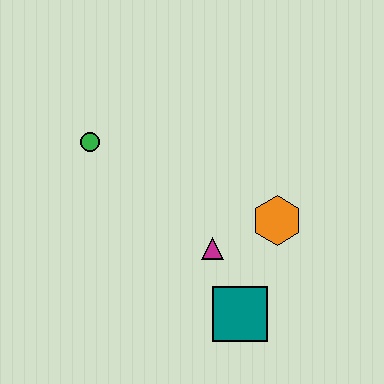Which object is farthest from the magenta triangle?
The green circle is farthest from the magenta triangle.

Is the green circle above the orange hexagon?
Yes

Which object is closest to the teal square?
The magenta triangle is closest to the teal square.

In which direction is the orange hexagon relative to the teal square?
The orange hexagon is above the teal square.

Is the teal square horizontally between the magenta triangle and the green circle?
No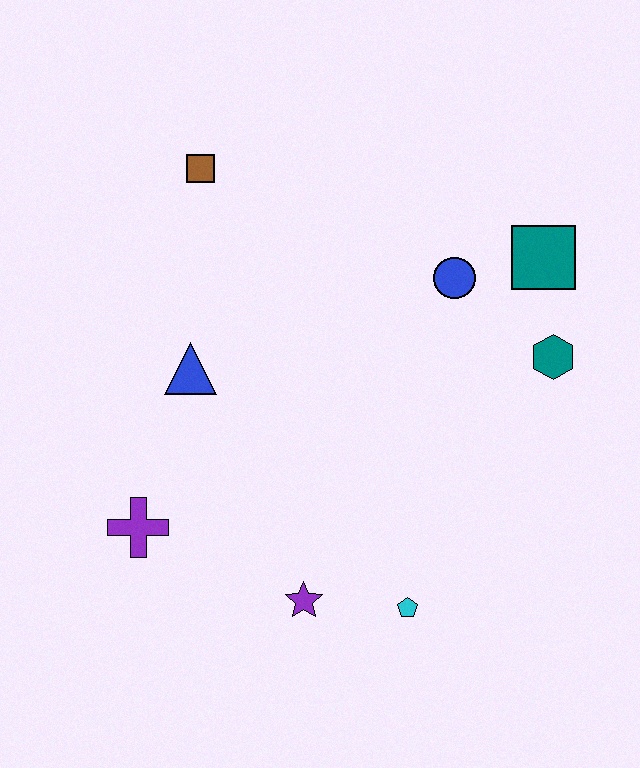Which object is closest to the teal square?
The blue circle is closest to the teal square.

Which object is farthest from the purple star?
The brown square is farthest from the purple star.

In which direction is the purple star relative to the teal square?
The purple star is below the teal square.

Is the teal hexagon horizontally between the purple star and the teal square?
No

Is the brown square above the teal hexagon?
Yes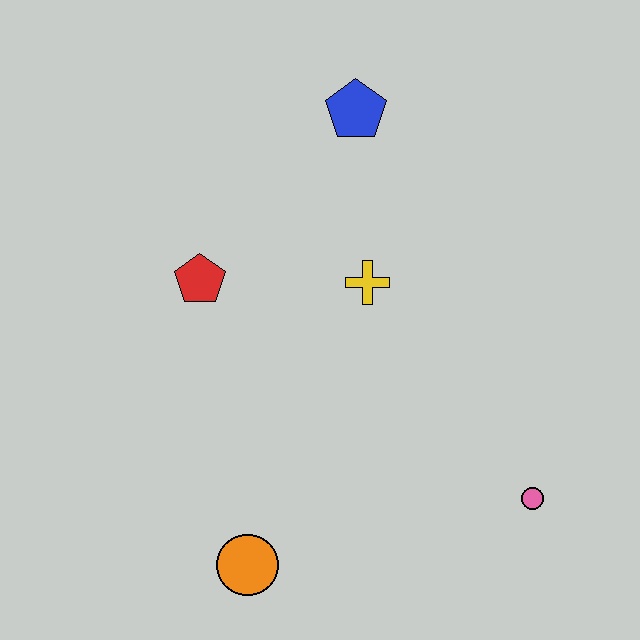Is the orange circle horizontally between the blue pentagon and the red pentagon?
Yes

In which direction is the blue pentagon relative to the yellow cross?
The blue pentagon is above the yellow cross.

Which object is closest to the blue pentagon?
The yellow cross is closest to the blue pentagon.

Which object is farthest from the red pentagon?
The pink circle is farthest from the red pentagon.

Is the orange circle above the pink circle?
No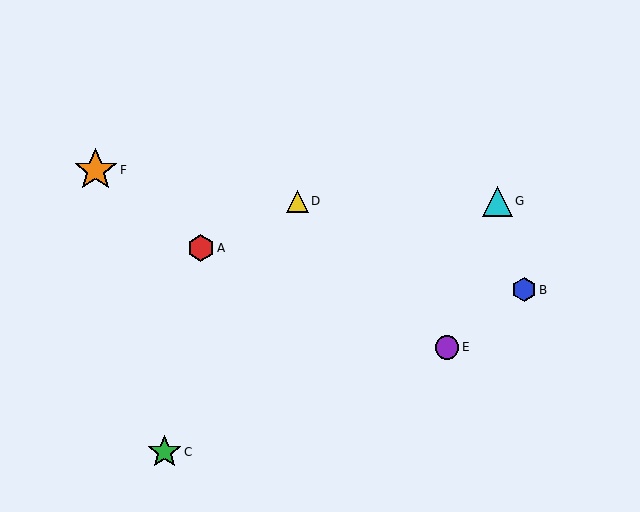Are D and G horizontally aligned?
Yes, both are at y≈201.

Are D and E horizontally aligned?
No, D is at y≈201 and E is at y≈347.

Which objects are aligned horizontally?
Objects D, G are aligned horizontally.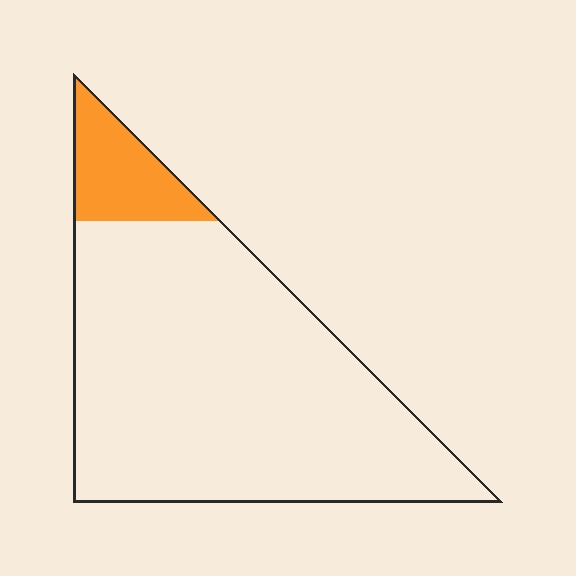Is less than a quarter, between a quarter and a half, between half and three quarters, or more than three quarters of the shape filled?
Less than a quarter.